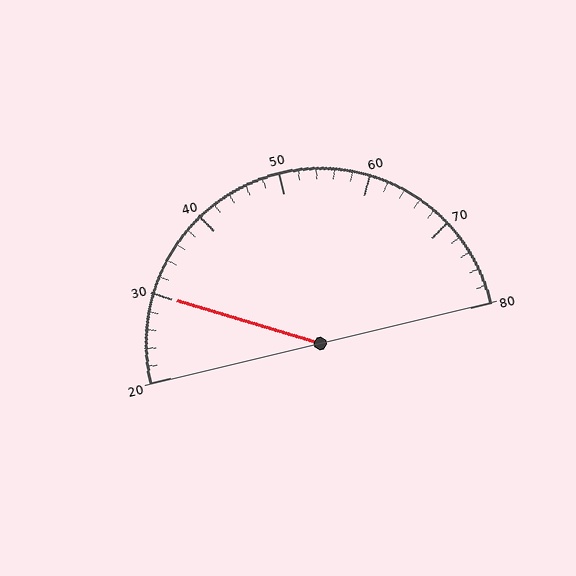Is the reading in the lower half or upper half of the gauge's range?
The reading is in the lower half of the range (20 to 80).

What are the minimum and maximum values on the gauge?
The gauge ranges from 20 to 80.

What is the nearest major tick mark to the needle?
The nearest major tick mark is 30.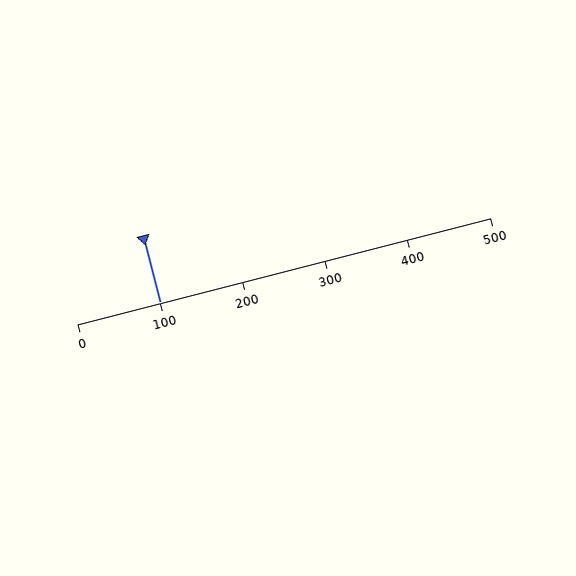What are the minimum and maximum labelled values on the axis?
The axis runs from 0 to 500.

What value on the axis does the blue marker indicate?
The marker indicates approximately 100.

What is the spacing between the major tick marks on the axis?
The major ticks are spaced 100 apart.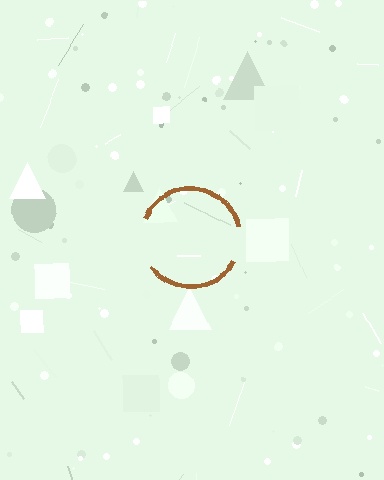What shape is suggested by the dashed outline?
The dashed outline suggests a circle.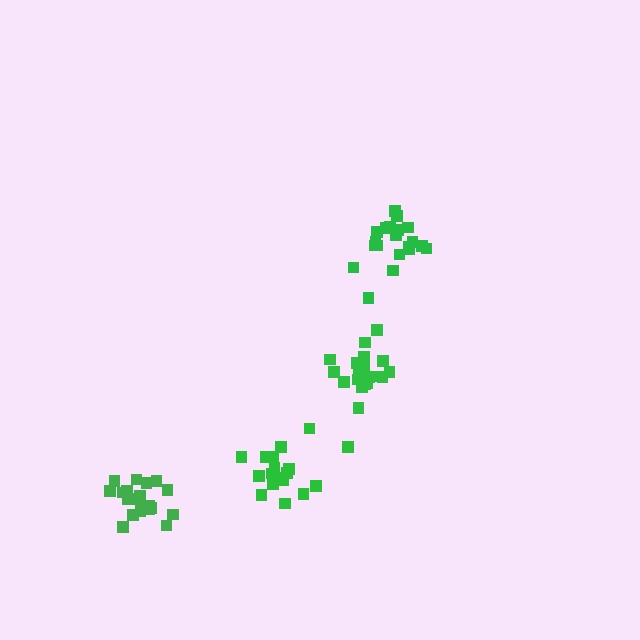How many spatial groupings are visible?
There are 4 spatial groupings.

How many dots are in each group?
Group 1: 19 dots, Group 2: 19 dots, Group 3: 20 dots, Group 4: 20 dots (78 total).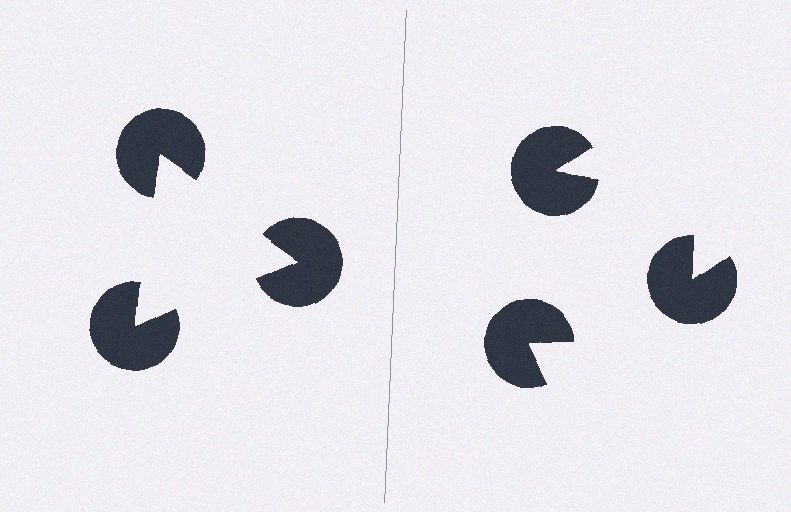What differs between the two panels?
The pac-man discs are positioned identically on both sides; only the wedge orientations differ. On the left they align to a triangle; on the right they are misaligned.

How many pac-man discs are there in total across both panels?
6 — 3 on each side.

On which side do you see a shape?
An illusory triangle appears on the left side. On the right side the wedge cuts are rotated, so no coherent shape forms.